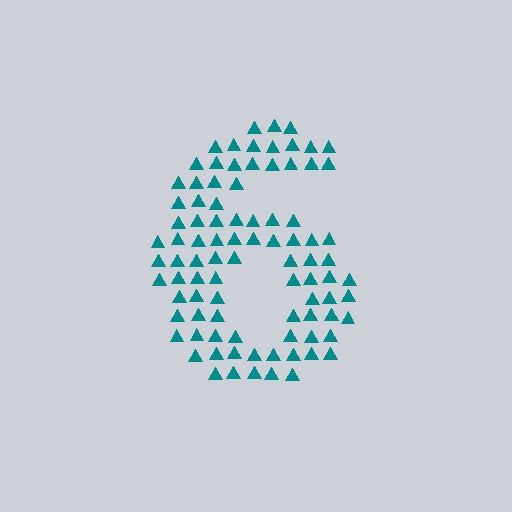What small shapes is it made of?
It is made of small triangles.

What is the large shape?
The large shape is the digit 6.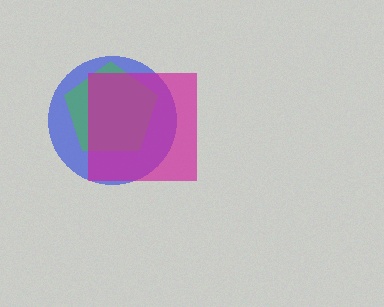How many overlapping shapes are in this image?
There are 3 overlapping shapes in the image.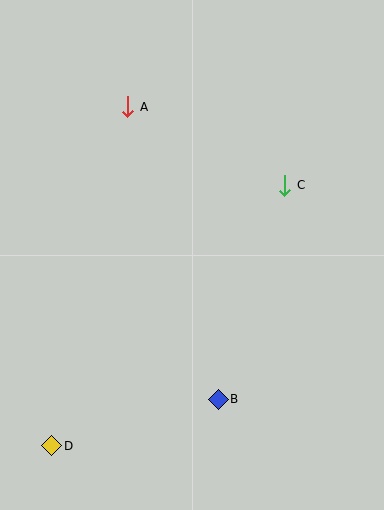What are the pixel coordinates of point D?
Point D is at (52, 446).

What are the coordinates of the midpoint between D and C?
The midpoint between D and C is at (168, 315).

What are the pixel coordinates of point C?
Point C is at (285, 185).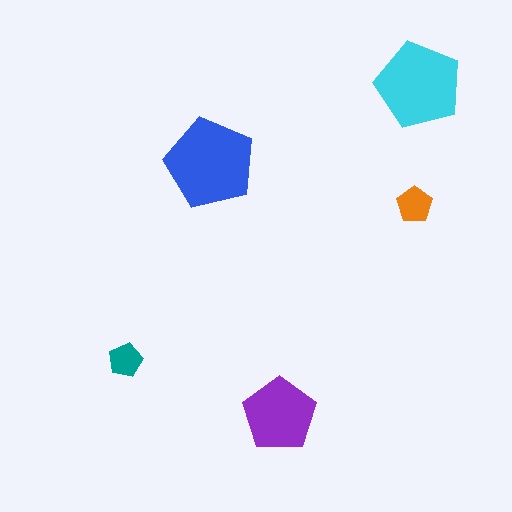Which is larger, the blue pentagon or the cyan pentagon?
The blue one.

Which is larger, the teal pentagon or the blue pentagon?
The blue one.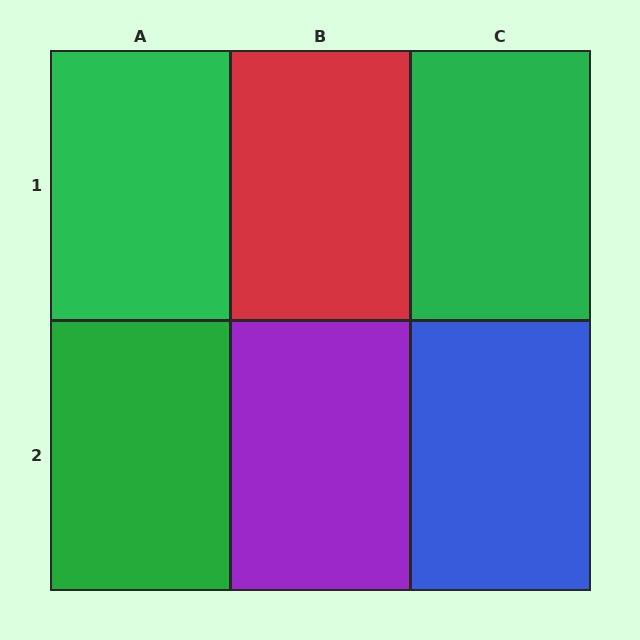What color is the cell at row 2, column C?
Blue.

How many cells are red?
1 cell is red.